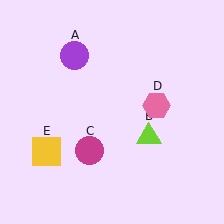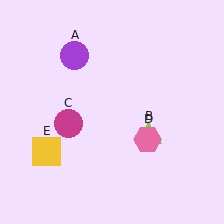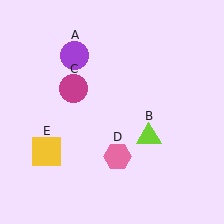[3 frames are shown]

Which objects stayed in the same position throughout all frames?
Purple circle (object A) and lime triangle (object B) and yellow square (object E) remained stationary.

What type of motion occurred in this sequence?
The magenta circle (object C), pink hexagon (object D) rotated clockwise around the center of the scene.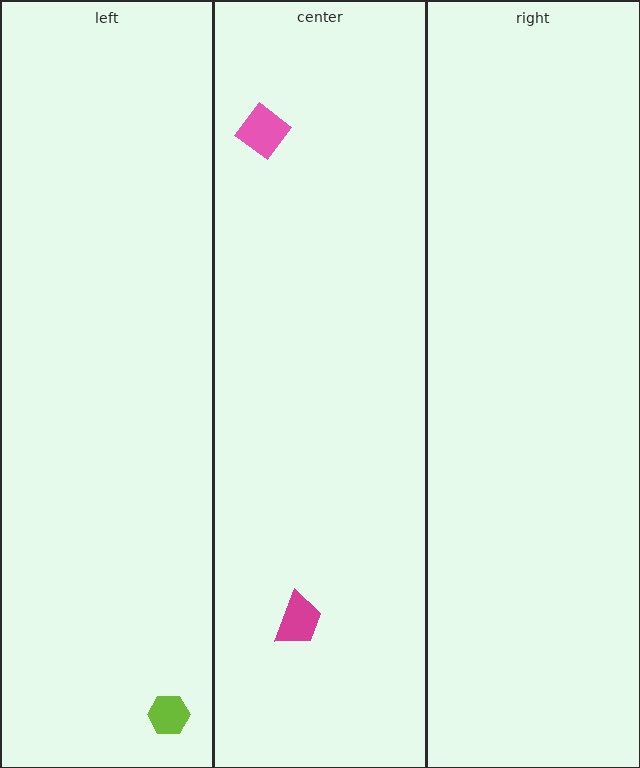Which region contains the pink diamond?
The center region.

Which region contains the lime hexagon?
The left region.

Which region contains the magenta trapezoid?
The center region.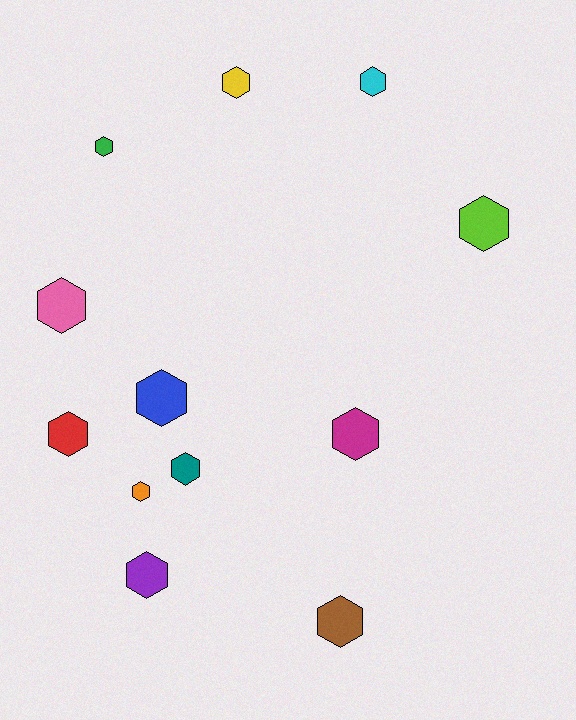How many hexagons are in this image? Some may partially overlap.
There are 12 hexagons.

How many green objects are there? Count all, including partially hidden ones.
There is 1 green object.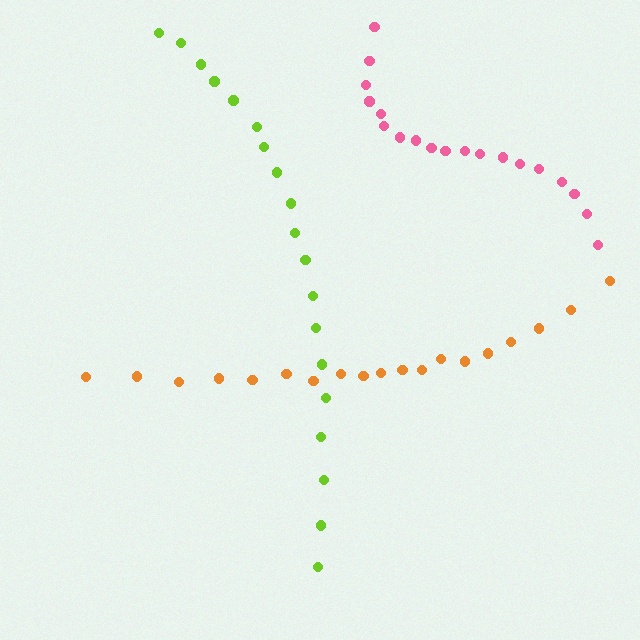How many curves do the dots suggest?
There are 3 distinct paths.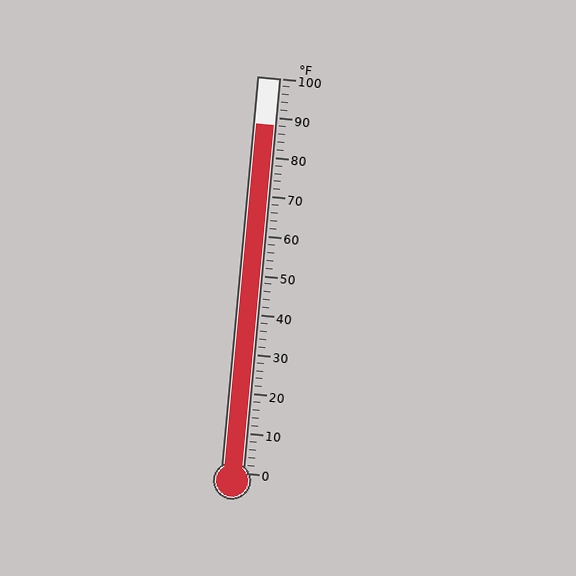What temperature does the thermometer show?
The thermometer shows approximately 88°F.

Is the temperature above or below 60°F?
The temperature is above 60°F.